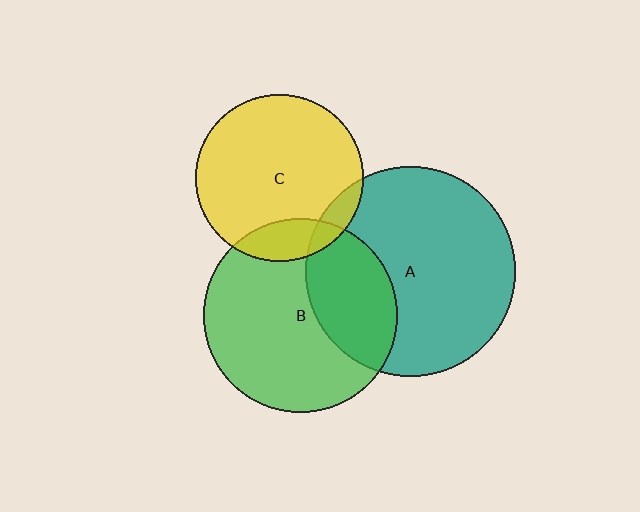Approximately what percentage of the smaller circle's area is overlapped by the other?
Approximately 10%.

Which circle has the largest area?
Circle A (teal).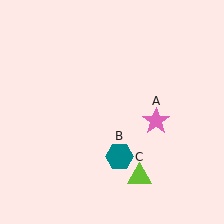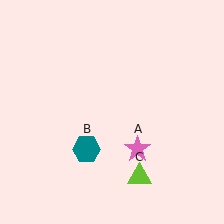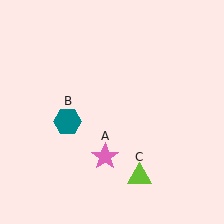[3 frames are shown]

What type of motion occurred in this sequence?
The pink star (object A), teal hexagon (object B) rotated clockwise around the center of the scene.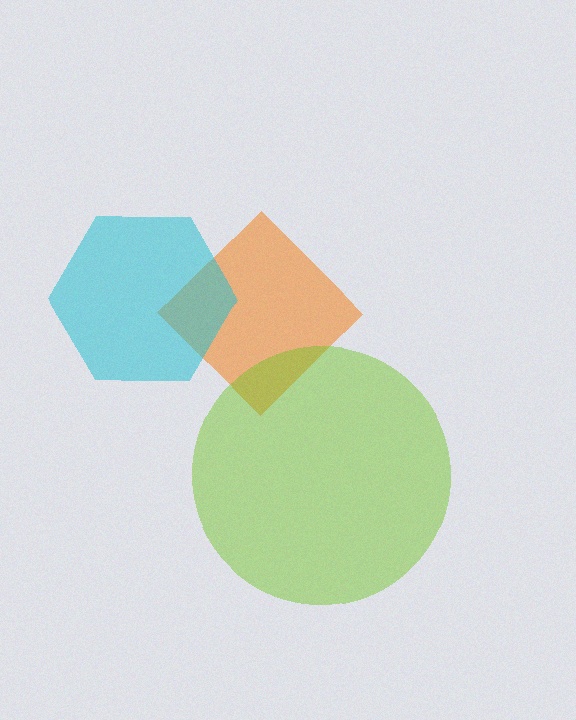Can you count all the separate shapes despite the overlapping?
Yes, there are 3 separate shapes.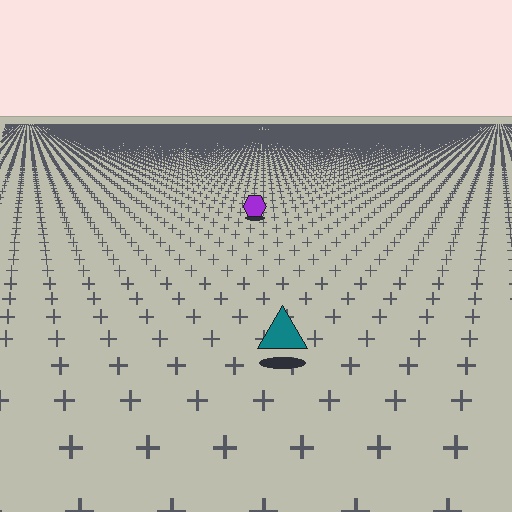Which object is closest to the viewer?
The teal triangle is closest. The texture marks near it are larger and more spread out.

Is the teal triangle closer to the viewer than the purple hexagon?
Yes. The teal triangle is closer — you can tell from the texture gradient: the ground texture is coarser near it.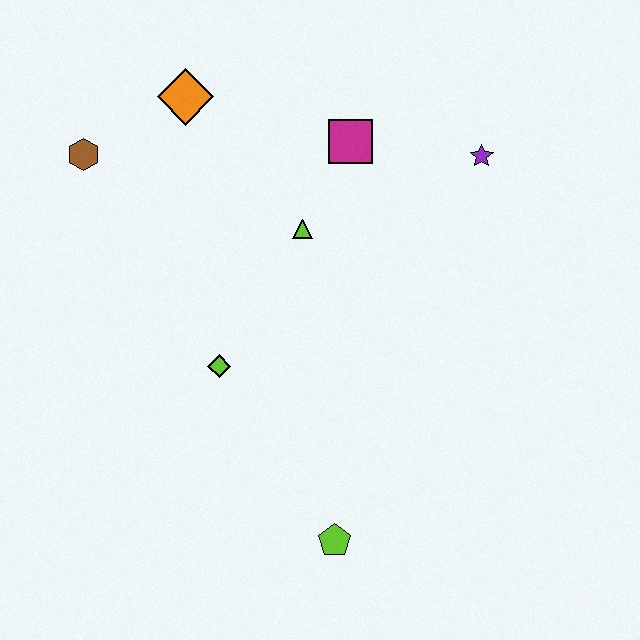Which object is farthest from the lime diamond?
The purple star is farthest from the lime diamond.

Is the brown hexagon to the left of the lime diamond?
Yes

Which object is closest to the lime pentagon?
The lime diamond is closest to the lime pentagon.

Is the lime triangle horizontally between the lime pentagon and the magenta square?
No